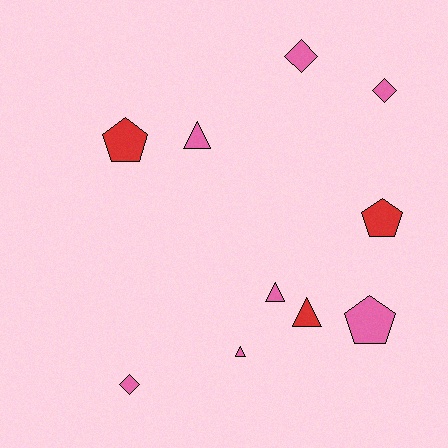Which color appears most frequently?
Pink, with 7 objects.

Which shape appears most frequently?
Triangle, with 4 objects.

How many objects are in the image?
There are 10 objects.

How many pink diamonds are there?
There are 3 pink diamonds.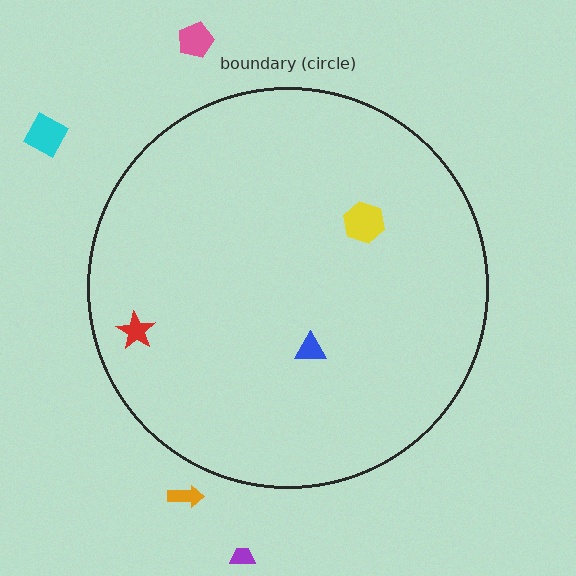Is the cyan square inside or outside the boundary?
Outside.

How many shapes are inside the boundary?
3 inside, 4 outside.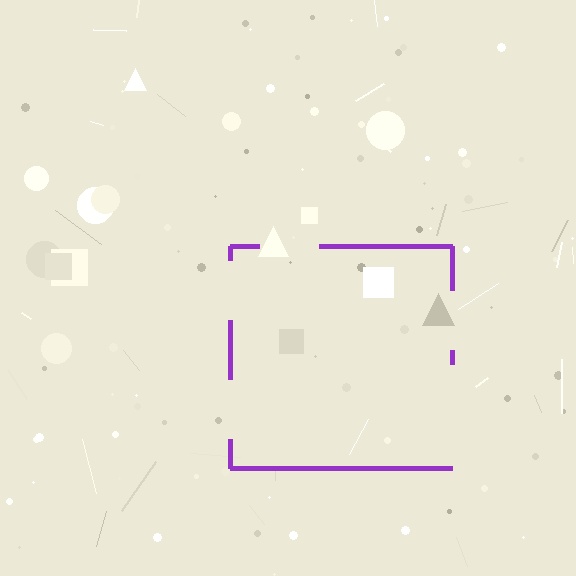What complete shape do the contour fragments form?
The contour fragments form a square.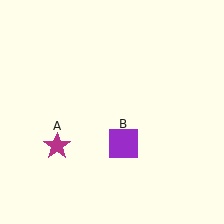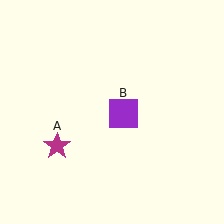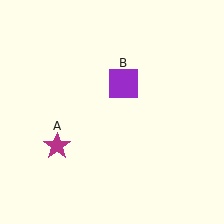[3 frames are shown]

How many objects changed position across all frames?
1 object changed position: purple square (object B).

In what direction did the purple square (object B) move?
The purple square (object B) moved up.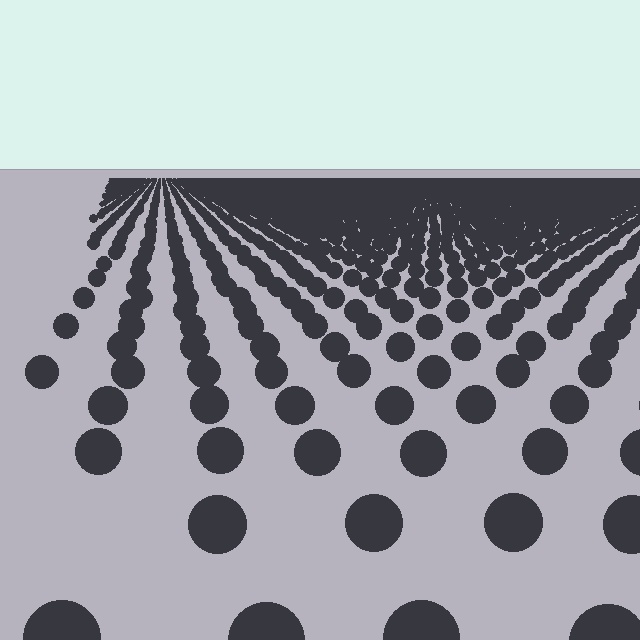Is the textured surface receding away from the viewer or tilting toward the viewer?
The surface is receding away from the viewer. Texture elements get smaller and denser toward the top.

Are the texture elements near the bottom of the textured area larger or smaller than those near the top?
Larger. Near the bottom, elements are closer to the viewer and appear at a bigger on-screen size.